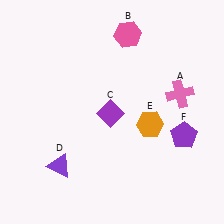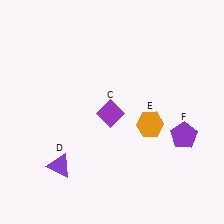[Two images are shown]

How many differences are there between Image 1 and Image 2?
There are 2 differences between the two images.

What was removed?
The pink hexagon (B), the pink cross (A) were removed in Image 2.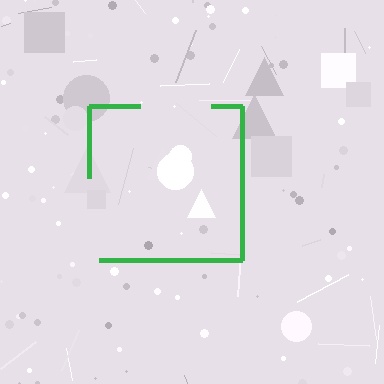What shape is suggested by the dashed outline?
The dashed outline suggests a square.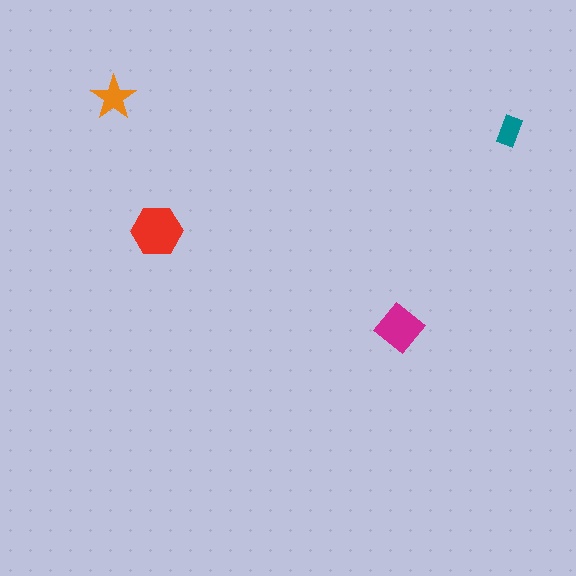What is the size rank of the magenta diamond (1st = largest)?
2nd.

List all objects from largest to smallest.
The red hexagon, the magenta diamond, the orange star, the teal rectangle.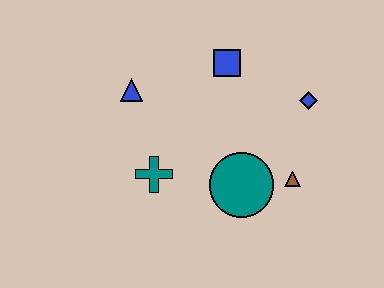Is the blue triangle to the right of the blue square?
No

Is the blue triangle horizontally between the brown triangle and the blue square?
No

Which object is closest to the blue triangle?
The teal cross is closest to the blue triangle.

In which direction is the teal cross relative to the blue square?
The teal cross is below the blue square.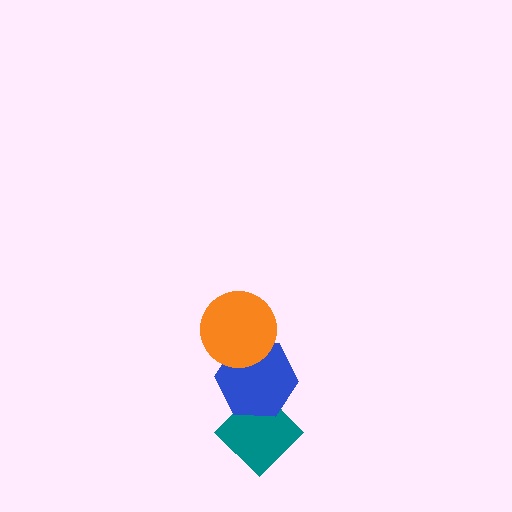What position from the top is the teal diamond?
The teal diamond is 3rd from the top.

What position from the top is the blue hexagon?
The blue hexagon is 2nd from the top.